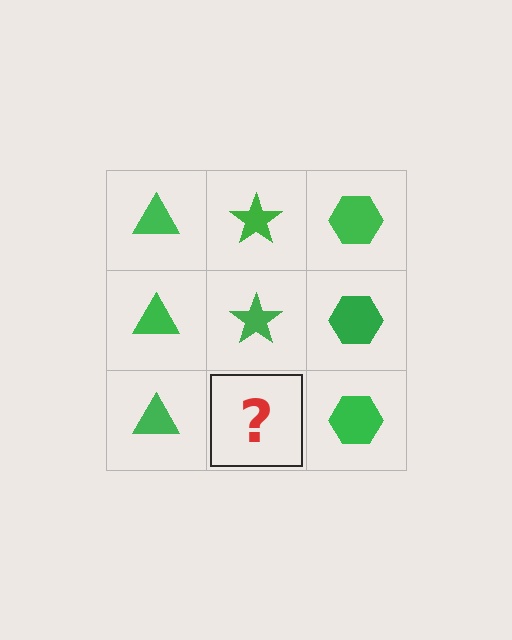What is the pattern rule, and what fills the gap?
The rule is that each column has a consistent shape. The gap should be filled with a green star.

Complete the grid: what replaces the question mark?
The question mark should be replaced with a green star.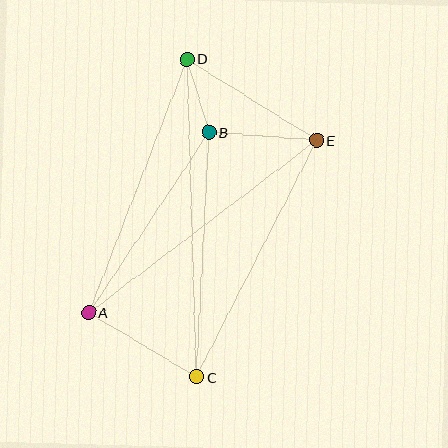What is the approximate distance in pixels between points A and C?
The distance between A and C is approximately 126 pixels.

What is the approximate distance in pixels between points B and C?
The distance between B and C is approximately 245 pixels.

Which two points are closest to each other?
Points B and D are closest to each other.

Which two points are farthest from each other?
Points C and D are farthest from each other.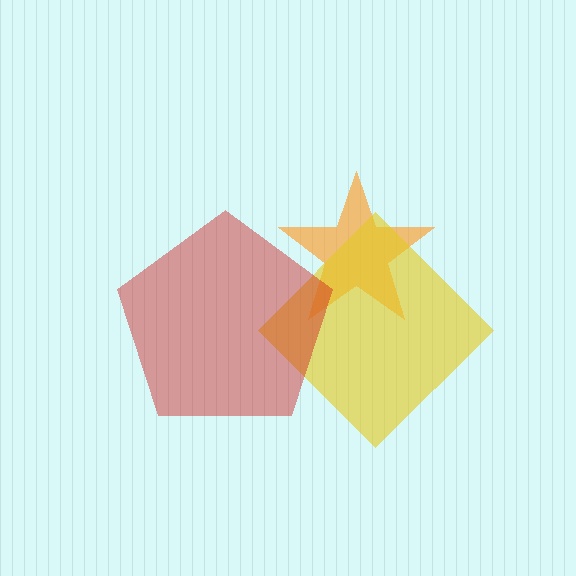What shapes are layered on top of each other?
The layered shapes are: an orange star, a yellow diamond, a red pentagon.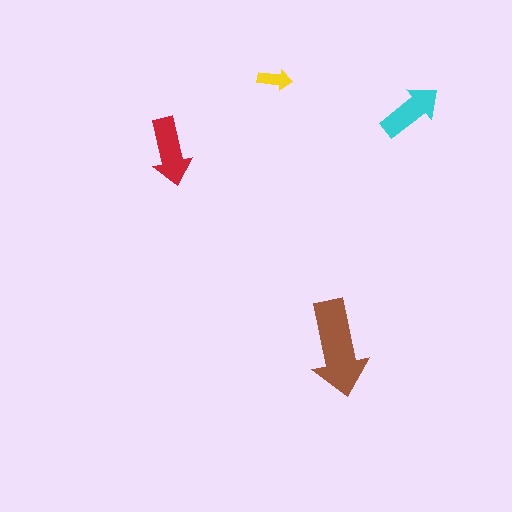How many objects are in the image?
There are 4 objects in the image.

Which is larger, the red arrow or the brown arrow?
The brown one.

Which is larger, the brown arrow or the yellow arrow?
The brown one.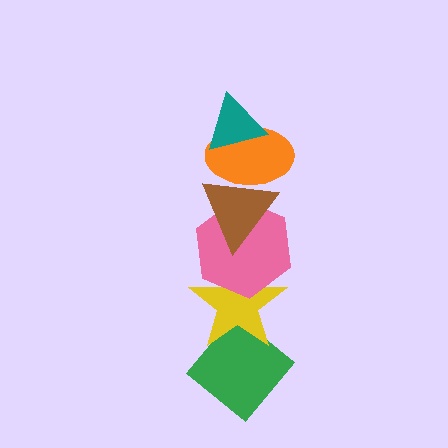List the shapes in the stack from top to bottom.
From top to bottom: the teal triangle, the orange ellipse, the brown triangle, the pink hexagon, the yellow star, the green diamond.